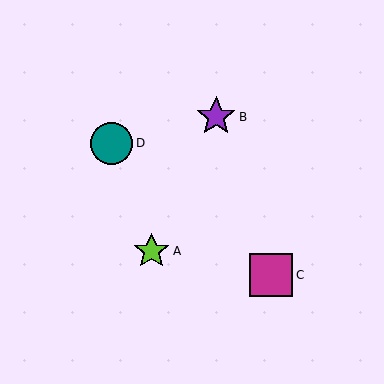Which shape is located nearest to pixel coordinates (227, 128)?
The purple star (labeled B) at (216, 117) is nearest to that location.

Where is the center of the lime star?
The center of the lime star is at (151, 251).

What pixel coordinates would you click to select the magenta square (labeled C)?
Click at (271, 275) to select the magenta square C.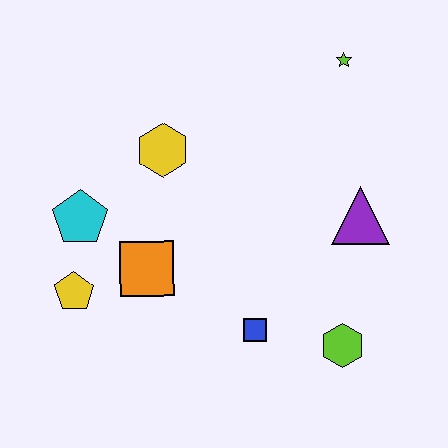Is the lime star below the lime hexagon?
No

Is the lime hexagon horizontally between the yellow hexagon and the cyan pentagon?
No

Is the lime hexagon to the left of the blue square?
No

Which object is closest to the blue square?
The lime hexagon is closest to the blue square.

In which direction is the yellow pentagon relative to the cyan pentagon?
The yellow pentagon is below the cyan pentagon.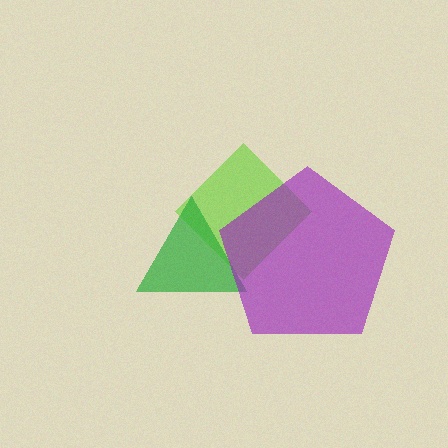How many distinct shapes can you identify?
There are 3 distinct shapes: a lime diamond, a green triangle, a purple pentagon.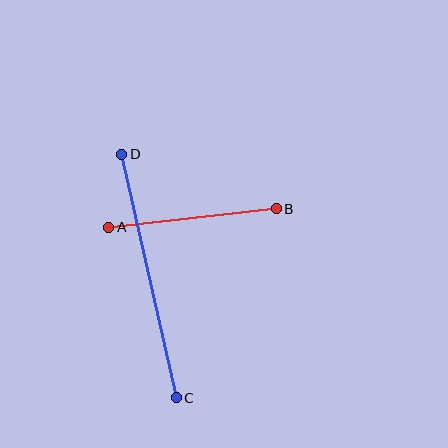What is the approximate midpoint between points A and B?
The midpoint is at approximately (192, 218) pixels.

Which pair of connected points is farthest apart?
Points C and D are farthest apart.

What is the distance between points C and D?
The distance is approximately 250 pixels.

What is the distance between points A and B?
The distance is approximately 169 pixels.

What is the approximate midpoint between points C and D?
The midpoint is at approximately (149, 276) pixels.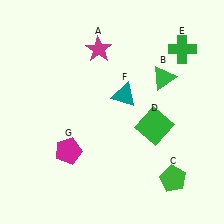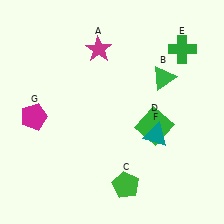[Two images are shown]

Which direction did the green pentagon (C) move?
The green pentagon (C) moved left.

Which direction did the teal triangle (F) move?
The teal triangle (F) moved down.